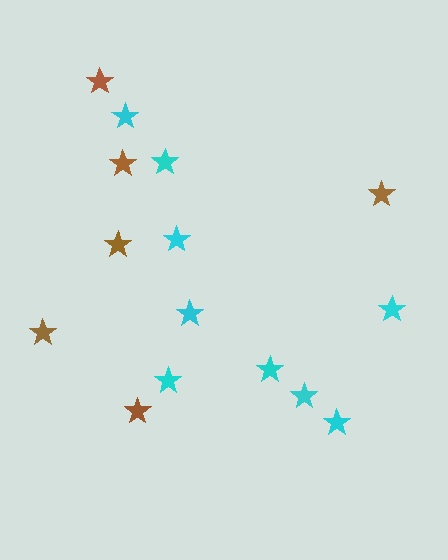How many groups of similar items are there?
There are 2 groups: one group of cyan stars (9) and one group of brown stars (6).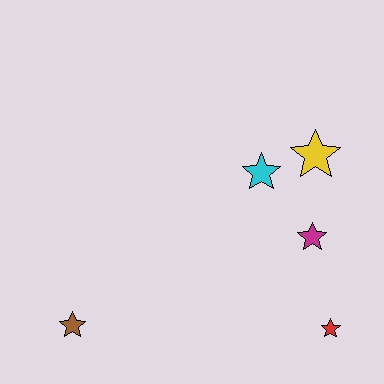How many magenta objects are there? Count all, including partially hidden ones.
There is 1 magenta object.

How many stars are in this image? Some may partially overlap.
There are 5 stars.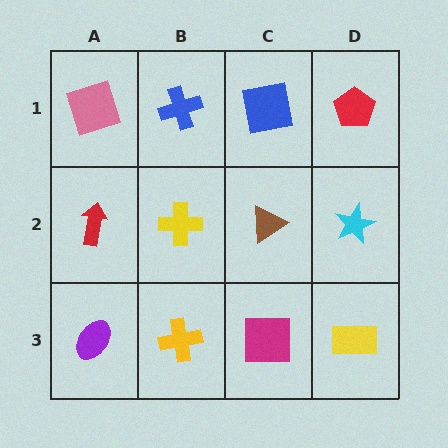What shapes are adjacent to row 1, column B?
A yellow cross (row 2, column B), a pink square (row 1, column A), a blue square (row 1, column C).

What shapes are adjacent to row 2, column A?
A pink square (row 1, column A), a purple ellipse (row 3, column A), a yellow cross (row 2, column B).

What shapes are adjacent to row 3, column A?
A red arrow (row 2, column A), a yellow cross (row 3, column B).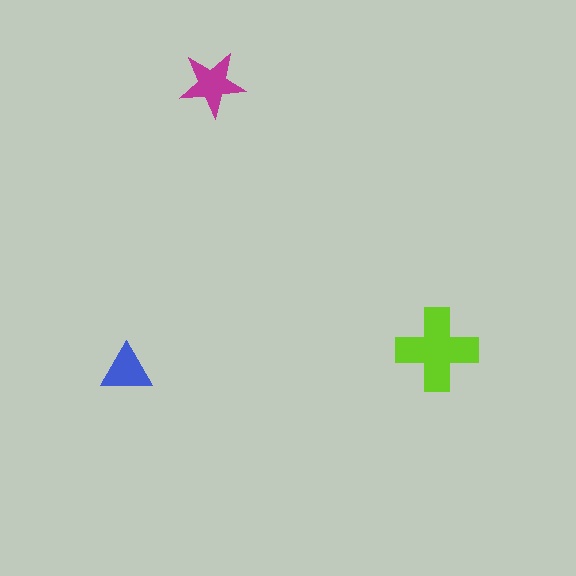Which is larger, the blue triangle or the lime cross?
The lime cross.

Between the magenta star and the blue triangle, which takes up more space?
The magenta star.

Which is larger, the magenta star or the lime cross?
The lime cross.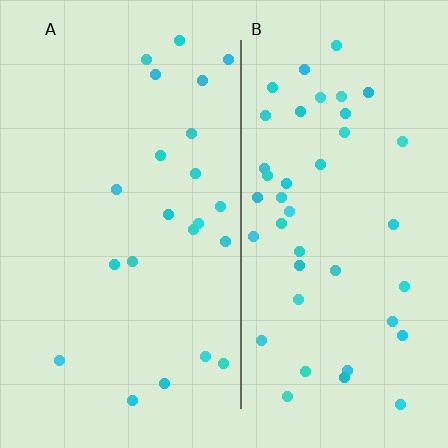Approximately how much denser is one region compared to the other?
Approximately 2.0× — region B over region A.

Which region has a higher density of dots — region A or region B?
B (the right).